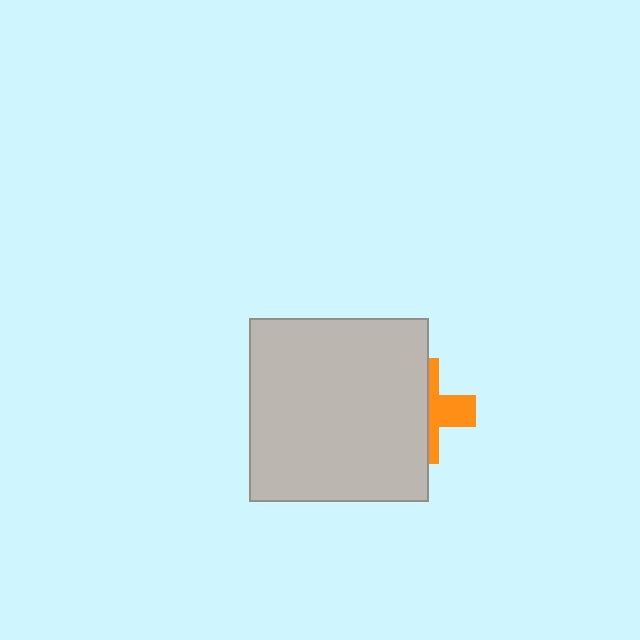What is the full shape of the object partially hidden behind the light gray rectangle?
The partially hidden object is an orange cross.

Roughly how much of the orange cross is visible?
A small part of it is visible (roughly 38%).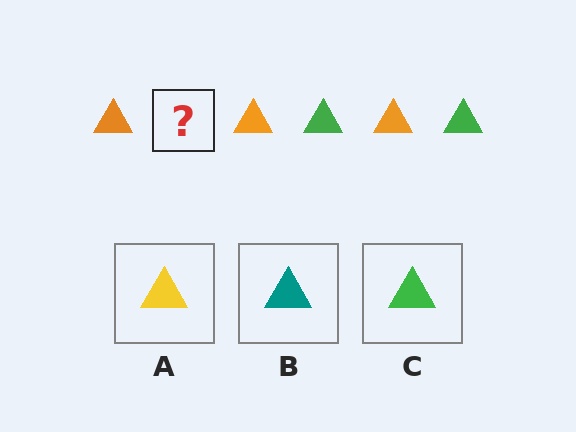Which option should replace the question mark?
Option C.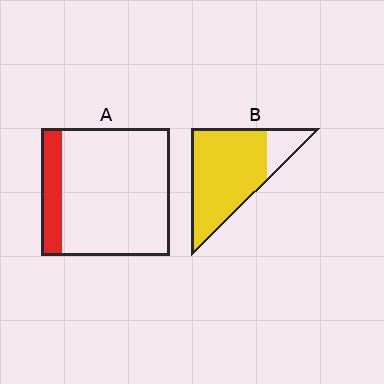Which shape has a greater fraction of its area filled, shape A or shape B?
Shape B.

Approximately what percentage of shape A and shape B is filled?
A is approximately 15% and B is approximately 85%.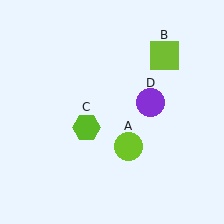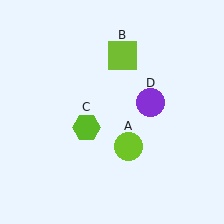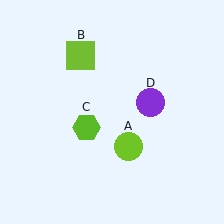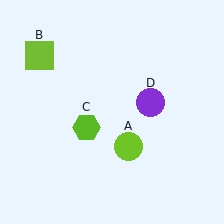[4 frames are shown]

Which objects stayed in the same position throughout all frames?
Lime circle (object A) and lime hexagon (object C) and purple circle (object D) remained stationary.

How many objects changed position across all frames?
1 object changed position: lime square (object B).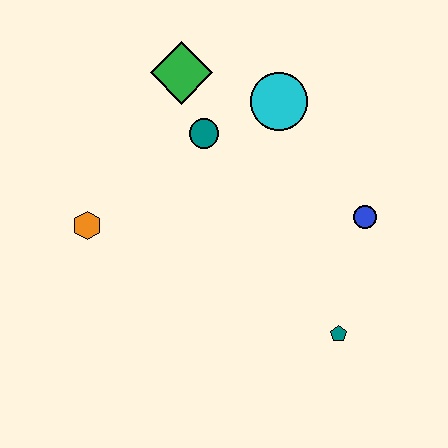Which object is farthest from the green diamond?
The teal pentagon is farthest from the green diamond.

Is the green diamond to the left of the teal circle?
Yes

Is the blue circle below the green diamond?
Yes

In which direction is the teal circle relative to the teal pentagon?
The teal circle is above the teal pentagon.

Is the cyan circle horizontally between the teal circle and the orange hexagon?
No